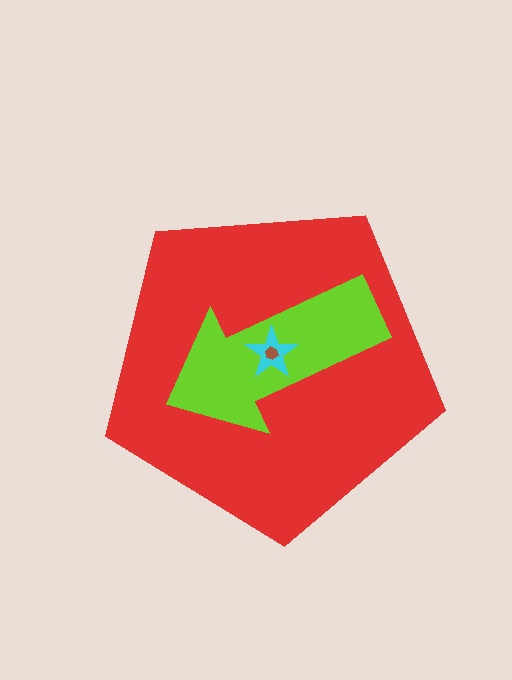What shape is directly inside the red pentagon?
The lime arrow.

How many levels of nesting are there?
4.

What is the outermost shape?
The red pentagon.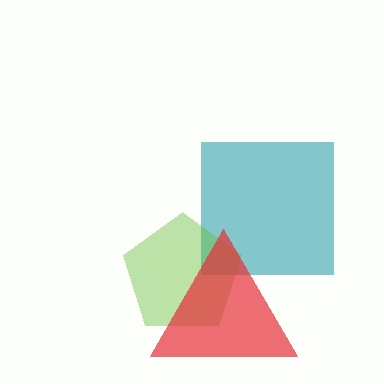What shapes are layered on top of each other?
The layered shapes are: a teal square, a lime pentagon, a red triangle.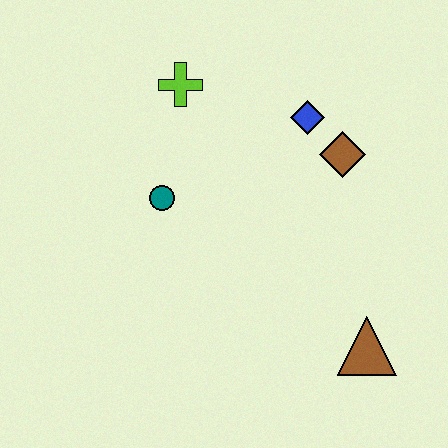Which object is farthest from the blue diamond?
The brown triangle is farthest from the blue diamond.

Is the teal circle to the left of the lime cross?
Yes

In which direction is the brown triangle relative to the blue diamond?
The brown triangle is below the blue diamond.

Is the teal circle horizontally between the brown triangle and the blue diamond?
No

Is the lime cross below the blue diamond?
No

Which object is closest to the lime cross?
The teal circle is closest to the lime cross.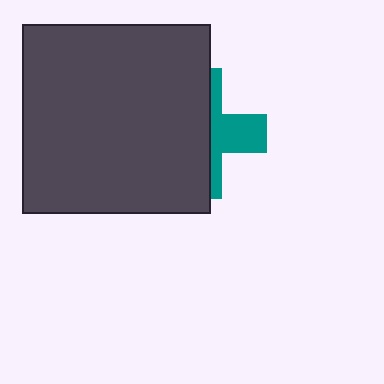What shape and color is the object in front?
The object in front is a dark gray square.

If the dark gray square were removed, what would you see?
You would see the complete teal cross.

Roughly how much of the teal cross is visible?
A small part of it is visible (roughly 36%).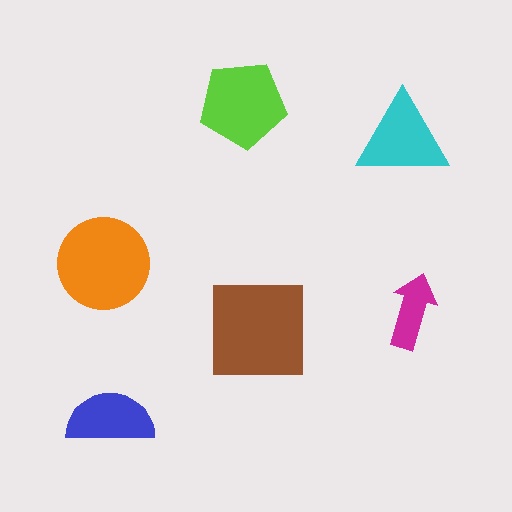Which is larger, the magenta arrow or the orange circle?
The orange circle.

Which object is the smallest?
The magenta arrow.